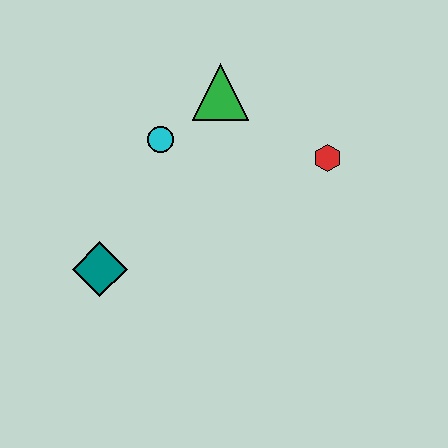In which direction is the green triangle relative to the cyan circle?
The green triangle is to the right of the cyan circle.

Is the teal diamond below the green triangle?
Yes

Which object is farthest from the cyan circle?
The red hexagon is farthest from the cyan circle.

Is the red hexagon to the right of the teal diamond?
Yes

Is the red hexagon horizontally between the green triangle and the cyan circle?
No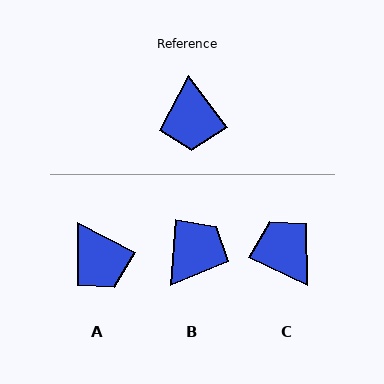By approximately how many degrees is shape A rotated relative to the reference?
Approximately 27 degrees counter-clockwise.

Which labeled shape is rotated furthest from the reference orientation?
C, about 152 degrees away.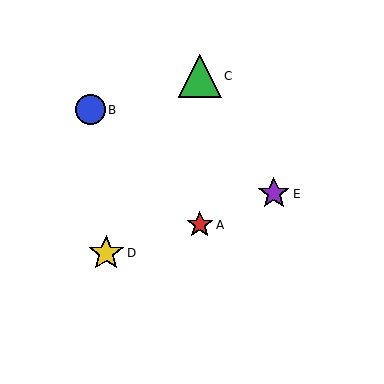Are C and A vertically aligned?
Yes, both are at x≈200.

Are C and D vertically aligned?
No, C is at x≈200 and D is at x≈106.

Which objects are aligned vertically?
Objects A, C are aligned vertically.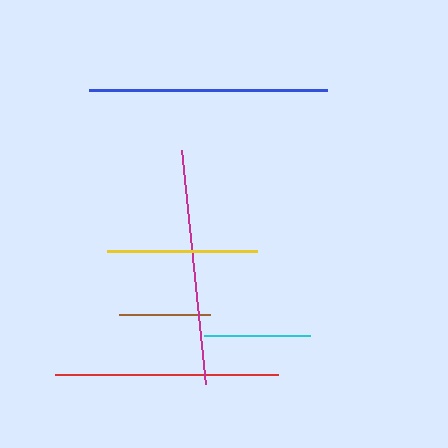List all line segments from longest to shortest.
From longest to shortest: blue, magenta, red, yellow, cyan, brown.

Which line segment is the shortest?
The brown line is the shortest at approximately 91 pixels.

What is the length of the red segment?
The red segment is approximately 223 pixels long.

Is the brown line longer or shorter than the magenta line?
The magenta line is longer than the brown line.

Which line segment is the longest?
The blue line is the longest at approximately 238 pixels.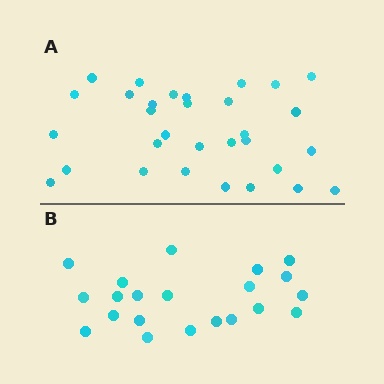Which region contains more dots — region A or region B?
Region A (the top region) has more dots.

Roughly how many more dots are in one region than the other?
Region A has roughly 10 or so more dots than region B.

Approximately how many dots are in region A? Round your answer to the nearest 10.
About 30 dots. (The exact count is 31, which rounds to 30.)